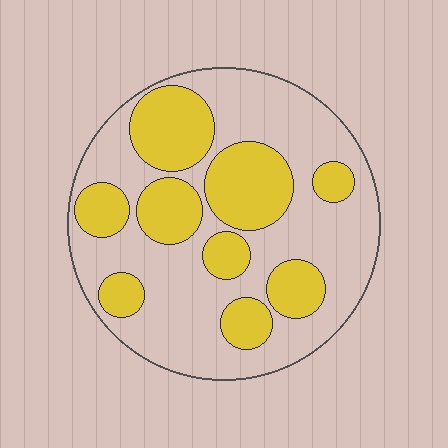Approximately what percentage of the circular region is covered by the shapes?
Approximately 35%.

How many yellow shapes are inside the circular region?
9.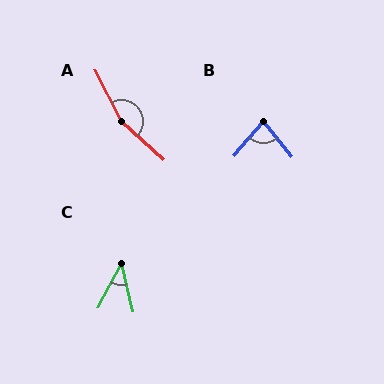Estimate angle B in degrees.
Approximately 80 degrees.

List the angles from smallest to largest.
C (42°), B (80°), A (159°).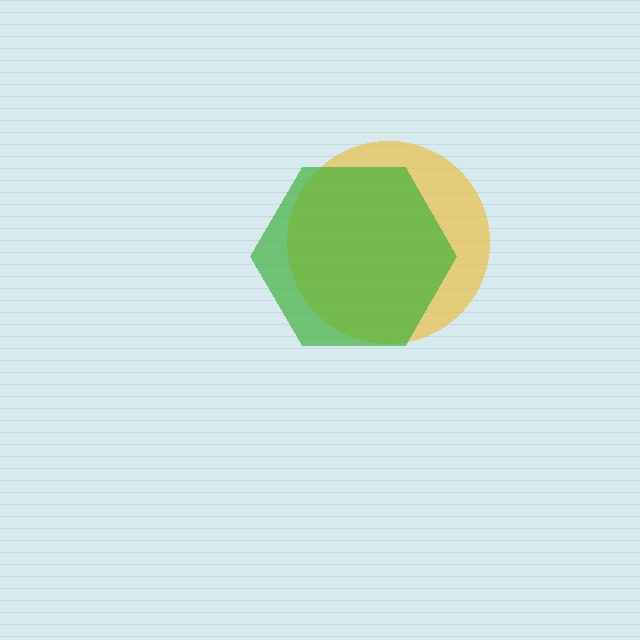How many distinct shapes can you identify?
There are 2 distinct shapes: a yellow circle, a green hexagon.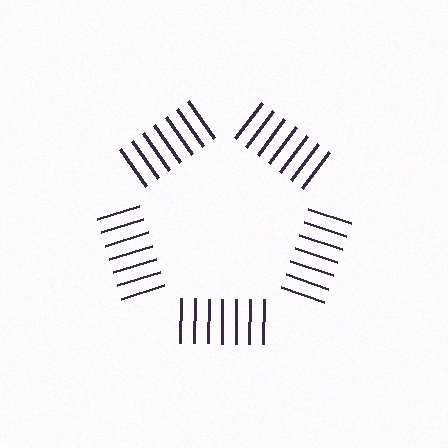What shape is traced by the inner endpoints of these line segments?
An illusory pentagon — the line segments terminate on its edges but no continuous stroke is drawn.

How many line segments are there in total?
35 — 7 along each of the 5 edges.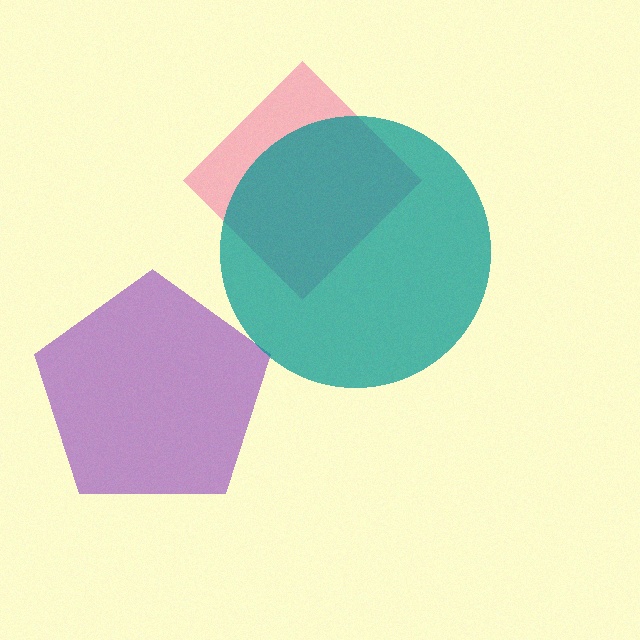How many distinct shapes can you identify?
There are 3 distinct shapes: a pink diamond, a purple pentagon, a teal circle.